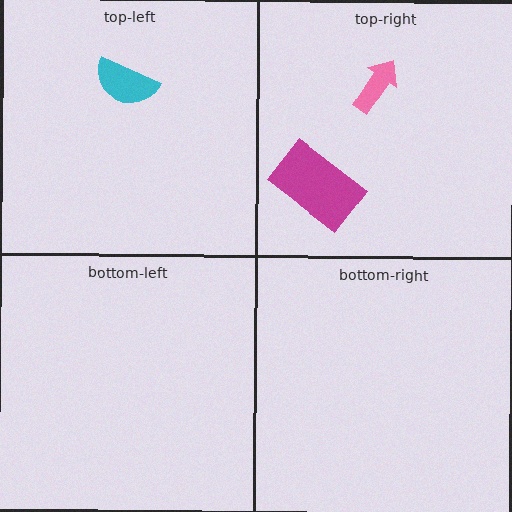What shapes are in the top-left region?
The cyan semicircle.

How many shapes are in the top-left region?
1.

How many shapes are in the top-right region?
2.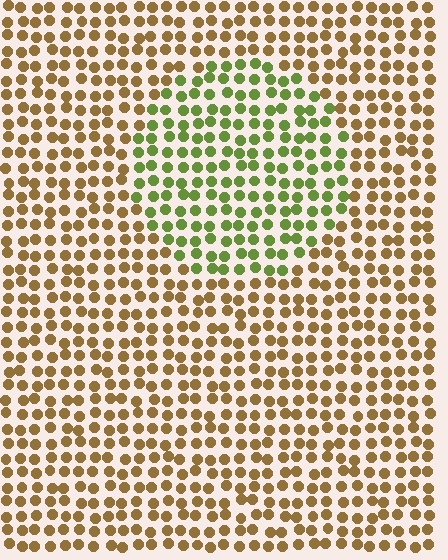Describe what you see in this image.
The image is filled with small brown elements in a uniform arrangement. A circle-shaped region is visible where the elements are tinted to a slightly different hue, forming a subtle color boundary.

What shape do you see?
I see a circle.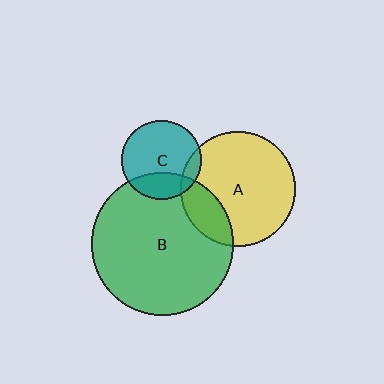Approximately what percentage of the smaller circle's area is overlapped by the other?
Approximately 10%.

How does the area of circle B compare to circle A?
Approximately 1.5 times.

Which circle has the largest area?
Circle B (green).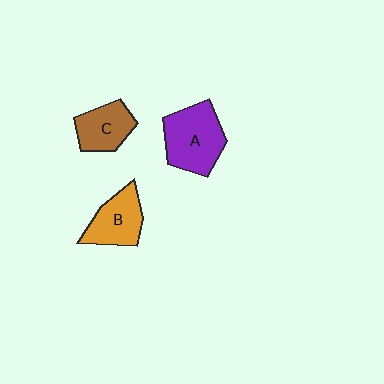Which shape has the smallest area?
Shape C (brown).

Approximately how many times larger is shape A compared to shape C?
Approximately 1.5 times.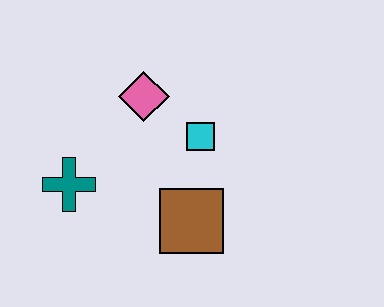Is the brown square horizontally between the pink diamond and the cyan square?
Yes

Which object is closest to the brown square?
The cyan square is closest to the brown square.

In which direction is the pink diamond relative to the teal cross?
The pink diamond is above the teal cross.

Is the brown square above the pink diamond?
No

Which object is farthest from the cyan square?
The teal cross is farthest from the cyan square.